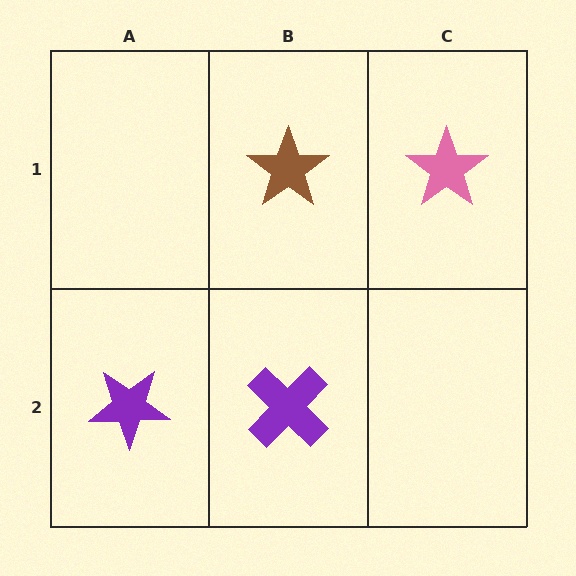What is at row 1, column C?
A pink star.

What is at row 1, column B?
A brown star.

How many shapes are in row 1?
2 shapes.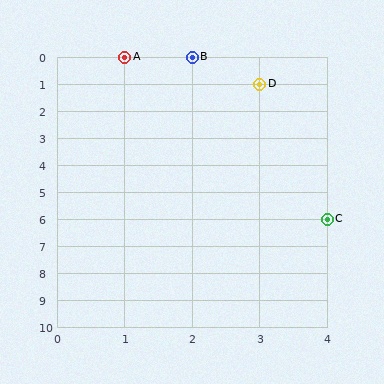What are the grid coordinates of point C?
Point C is at grid coordinates (4, 6).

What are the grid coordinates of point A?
Point A is at grid coordinates (1, 0).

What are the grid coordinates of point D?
Point D is at grid coordinates (3, 1).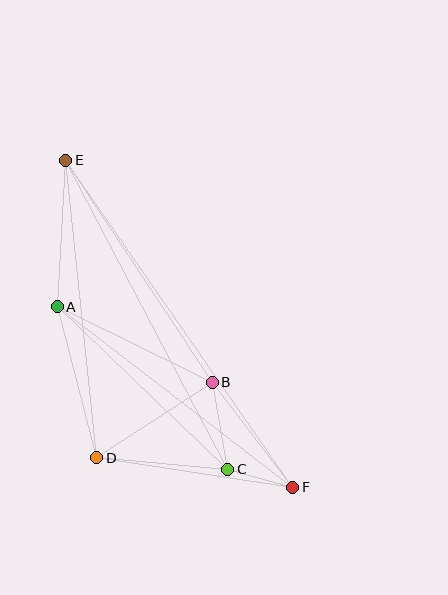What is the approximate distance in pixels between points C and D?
The distance between C and D is approximately 131 pixels.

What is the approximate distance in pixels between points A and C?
The distance between A and C is approximately 236 pixels.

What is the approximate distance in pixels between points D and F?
The distance between D and F is approximately 198 pixels.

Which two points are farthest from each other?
Points E and F are farthest from each other.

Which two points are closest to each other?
Points C and F are closest to each other.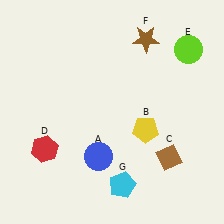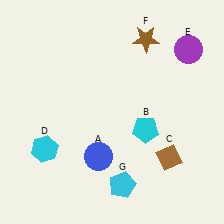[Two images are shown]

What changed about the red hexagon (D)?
In Image 1, D is red. In Image 2, it changed to cyan.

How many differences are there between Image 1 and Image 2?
There are 3 differences between the two images.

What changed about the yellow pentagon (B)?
In Image 1, B is yellow. In Image 2, it changed to cyan.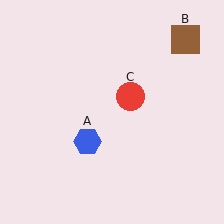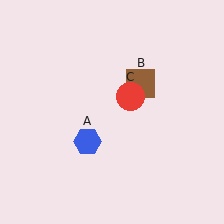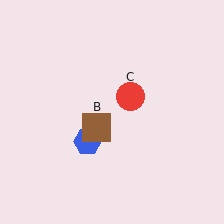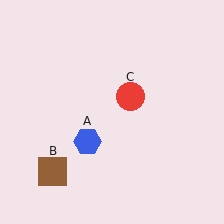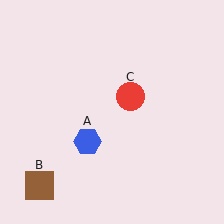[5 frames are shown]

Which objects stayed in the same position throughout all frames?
Blue hexagon (object A) and red circle (object C) remained stationary.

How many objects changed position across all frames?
1 object changed position: brown square (object B).